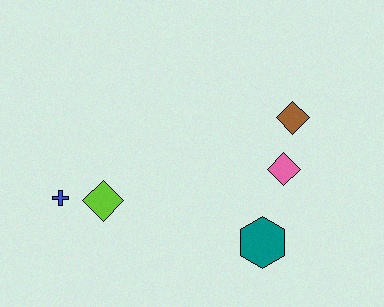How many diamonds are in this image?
There are 3 diamonds.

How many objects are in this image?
There are 5 objects.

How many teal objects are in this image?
There is 1 teal object.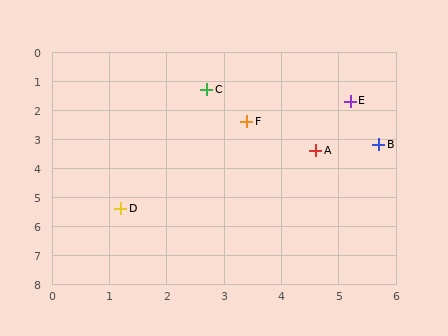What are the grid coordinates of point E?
Point E is at approximately (5.2, 1.7).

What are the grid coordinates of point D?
Point D is at approximately (1.2, 5.4).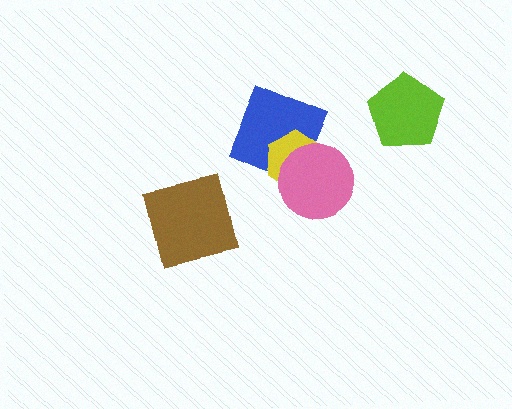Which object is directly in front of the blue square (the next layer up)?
The yellow hexagon is directly in front of the blue square.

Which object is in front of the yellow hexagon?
The pink circle is in front of the yellow hexagon.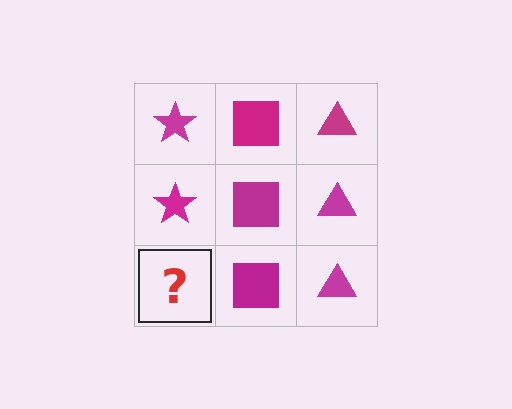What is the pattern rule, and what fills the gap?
The rule is that each column has a consistent shape. The gap should be filled with a magenta star.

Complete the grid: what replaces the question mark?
The question mark should be replaced with a magenta star.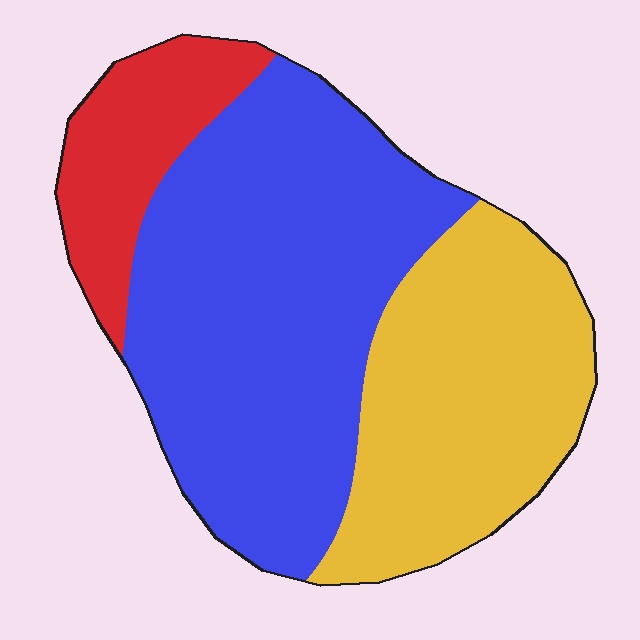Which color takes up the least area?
Red, at roughly 15%.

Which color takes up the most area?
Blue, at roughly 50%.